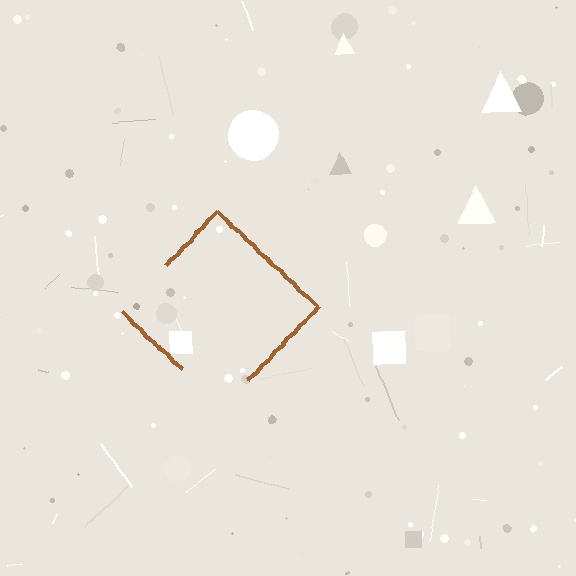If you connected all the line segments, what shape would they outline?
They would outline a diamond.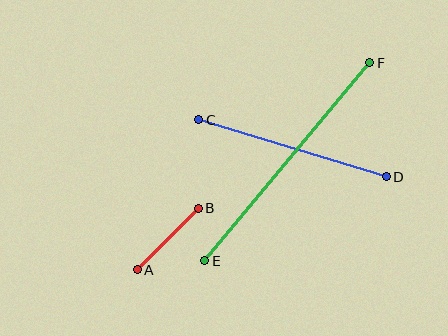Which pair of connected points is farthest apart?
Points E and F are farthest apart.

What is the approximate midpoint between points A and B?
The midpoint is at approximately (168, 239) pixels.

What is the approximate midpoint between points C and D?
The midpoint is at approximately (292, 148) pixels.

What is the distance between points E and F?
The distance is approximately 258 pixels.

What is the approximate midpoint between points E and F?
The midpoint is at approximately (287, 162) pixels.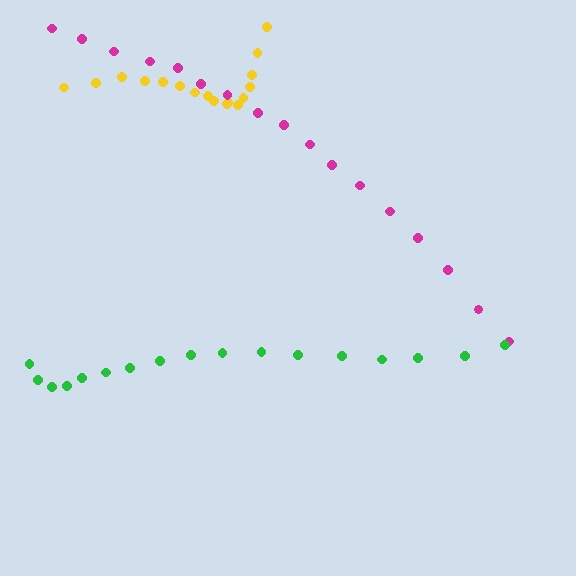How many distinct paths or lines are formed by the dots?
There are 3 distinct paths.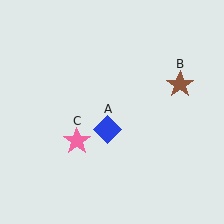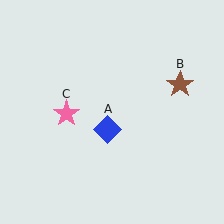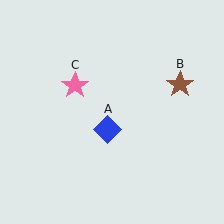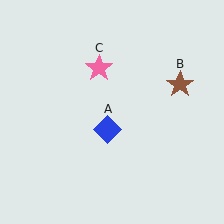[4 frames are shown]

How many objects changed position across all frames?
1 object changed position: pink star (object C).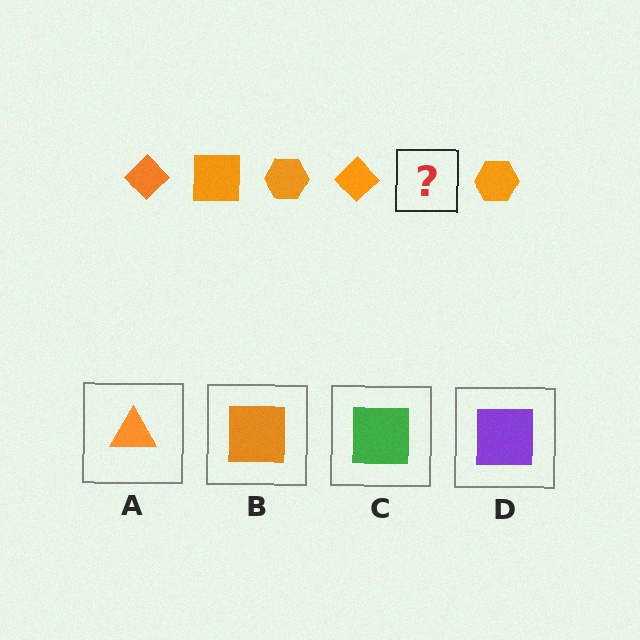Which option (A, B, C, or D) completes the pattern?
B.